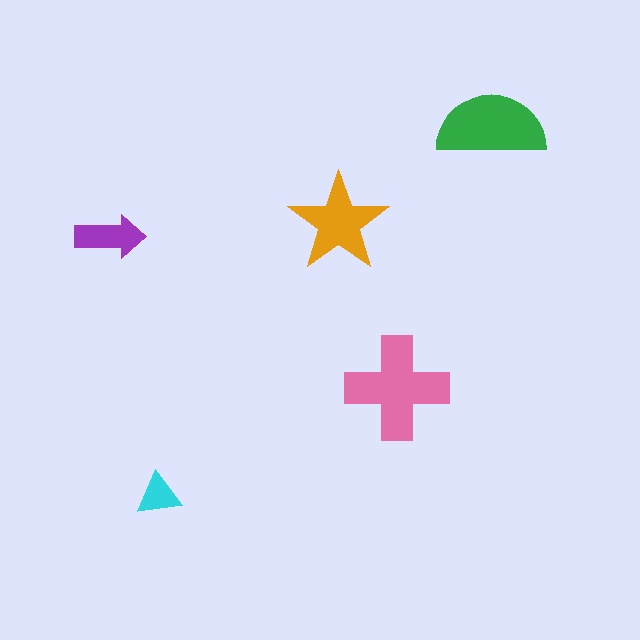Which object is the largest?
The pink cross.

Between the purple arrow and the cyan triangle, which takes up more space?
The purple arrow.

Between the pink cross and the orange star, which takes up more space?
The pink cross.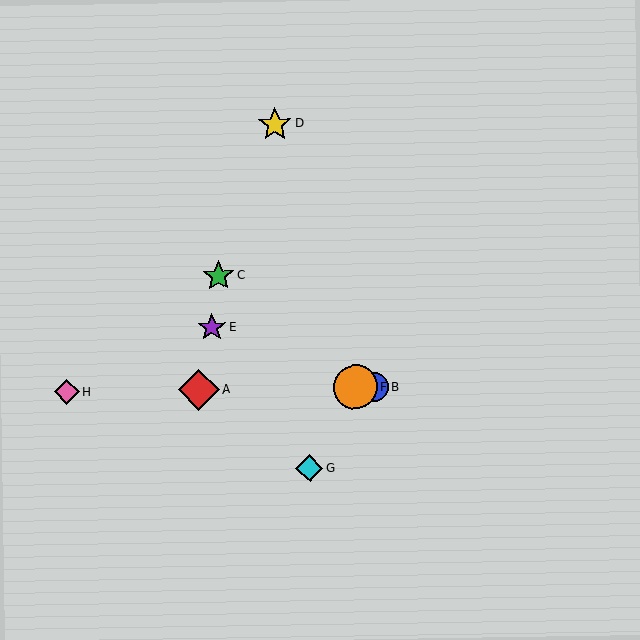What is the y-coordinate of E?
Object E is at y≈327.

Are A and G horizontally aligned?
No, A is at y≈390 and G is at y≈469.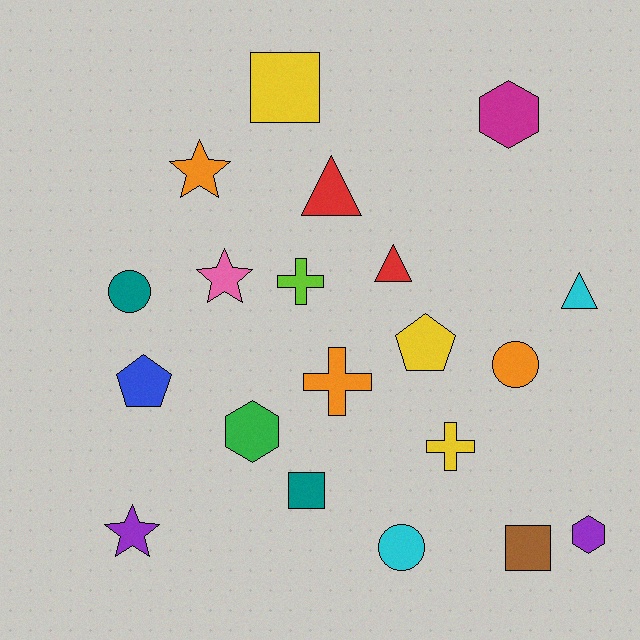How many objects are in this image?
There are 20 objects.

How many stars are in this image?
There are 3 stars.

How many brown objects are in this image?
There is 1 brown object.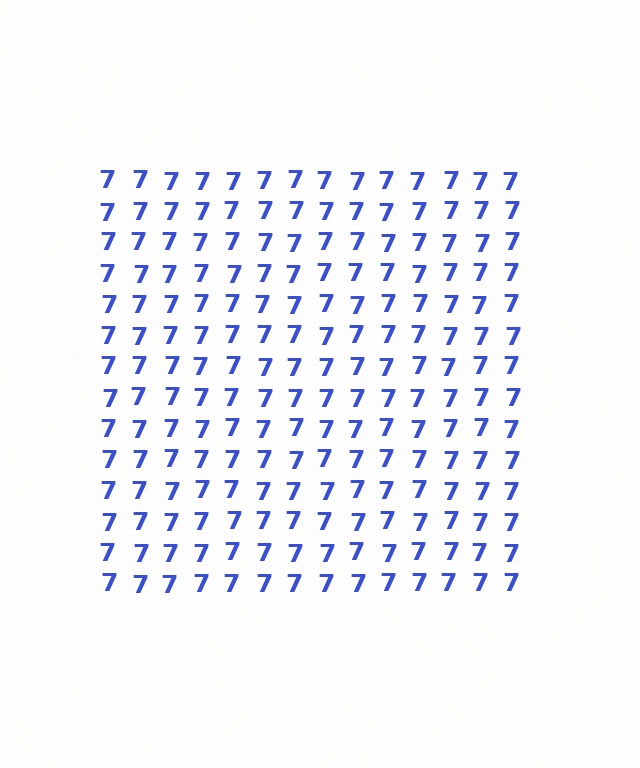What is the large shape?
The large shape is a square.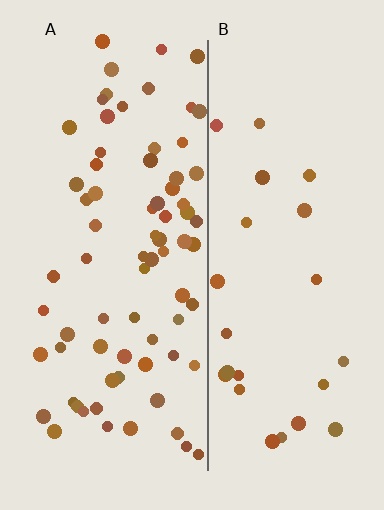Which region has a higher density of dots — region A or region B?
A (the left).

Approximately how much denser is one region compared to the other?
Approximately 2.9× — region A over region B.